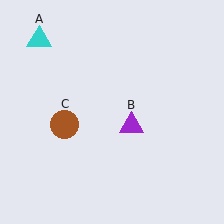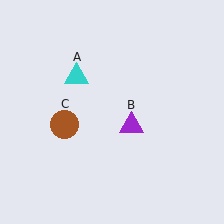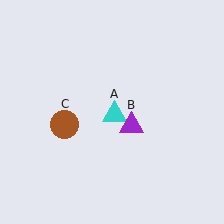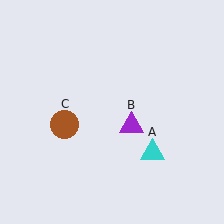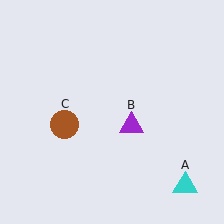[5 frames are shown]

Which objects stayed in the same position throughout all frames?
Purple triangle (object B) and brown circle (object C) remained stationary.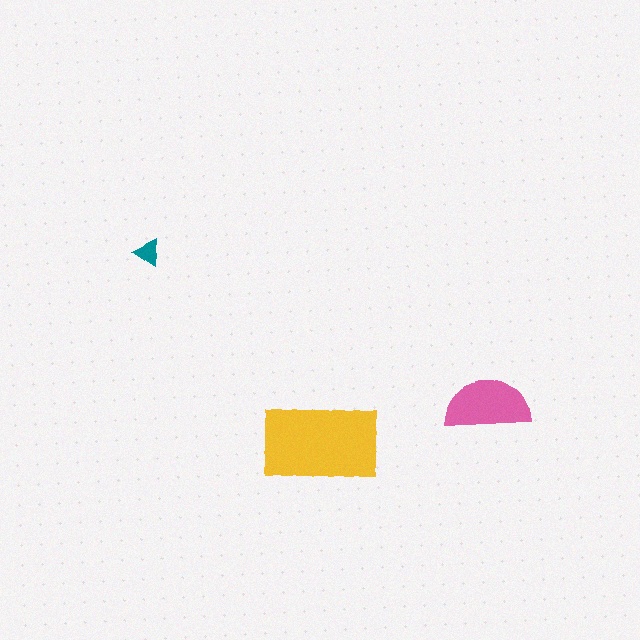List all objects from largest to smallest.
The yellow rectangle, the pink semicircle, the teal triangle.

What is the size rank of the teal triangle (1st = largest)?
3rd.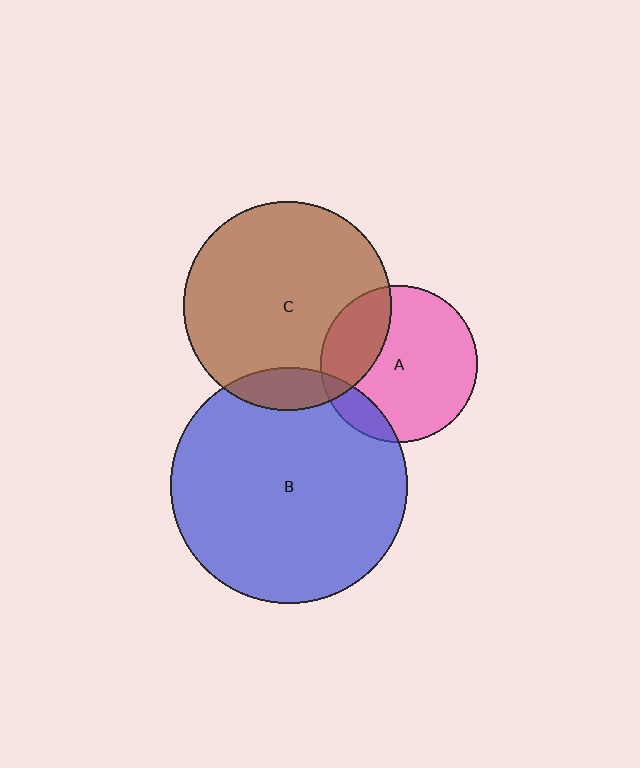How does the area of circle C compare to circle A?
Approximately 1.8 times.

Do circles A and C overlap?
Yes.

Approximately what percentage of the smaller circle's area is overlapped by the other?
Approximately 25%.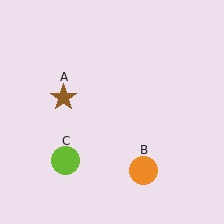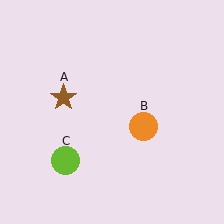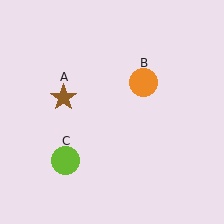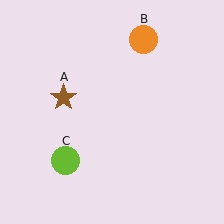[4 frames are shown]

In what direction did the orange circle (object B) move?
The orange circle (object B) moved up.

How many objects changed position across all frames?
1 object changed position: orange circle (object B).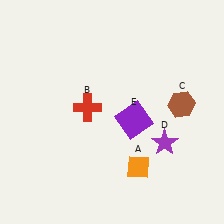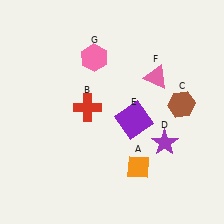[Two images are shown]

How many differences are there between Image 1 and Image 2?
There are 2 differences between the two images.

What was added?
A pink triangle (F), a pink hexagon (G) were added in Image 2.